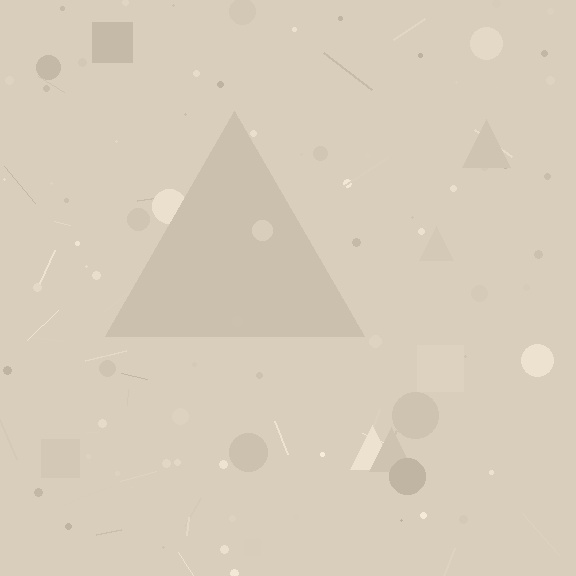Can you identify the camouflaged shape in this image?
The camouflaged shape is a triangle.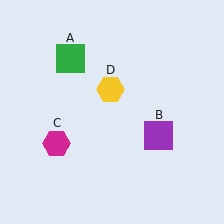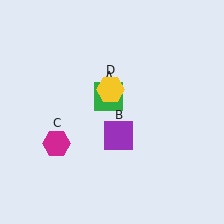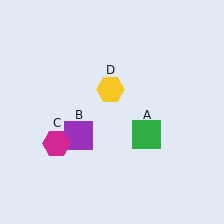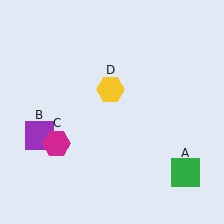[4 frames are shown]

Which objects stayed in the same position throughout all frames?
Magenta hexagon (object C) and yellow hexagon (object D) remained stationary.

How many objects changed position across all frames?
2 objects changed position: green square (object A), purple square (object B).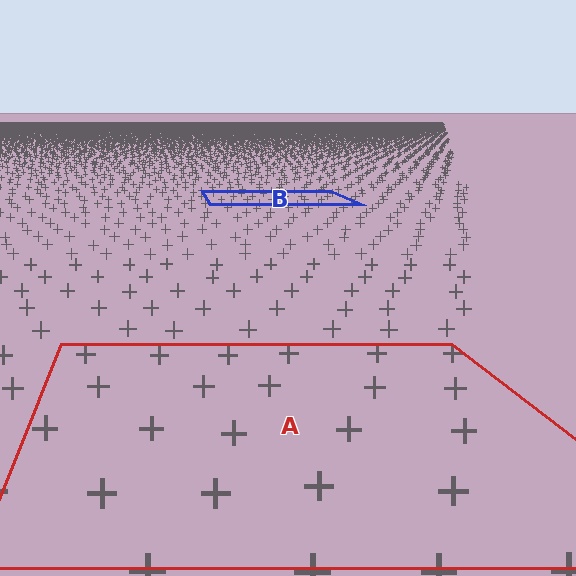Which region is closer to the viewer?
Region A is closer. The texture elements there are larger and more spread out.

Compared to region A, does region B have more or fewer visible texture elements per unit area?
Region B has more texture elements per unit area — they are packed more densely because it is farther away.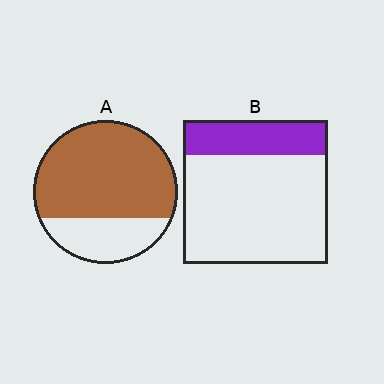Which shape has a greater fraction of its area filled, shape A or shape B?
Shape A.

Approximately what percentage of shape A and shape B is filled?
A is approximately 70% and B is approximately 25%.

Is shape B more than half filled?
No.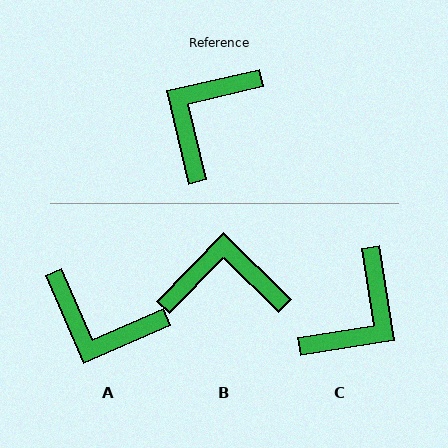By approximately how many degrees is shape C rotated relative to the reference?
Approximately 176 degrees counter-clockwise.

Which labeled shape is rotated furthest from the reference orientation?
C, about 176 degrees away.